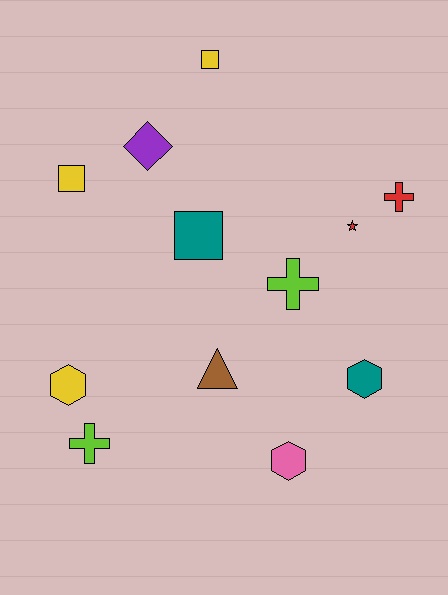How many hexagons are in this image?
There are 3 hexagons.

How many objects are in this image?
There are 12 objects.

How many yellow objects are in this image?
There are 3 yellow objects.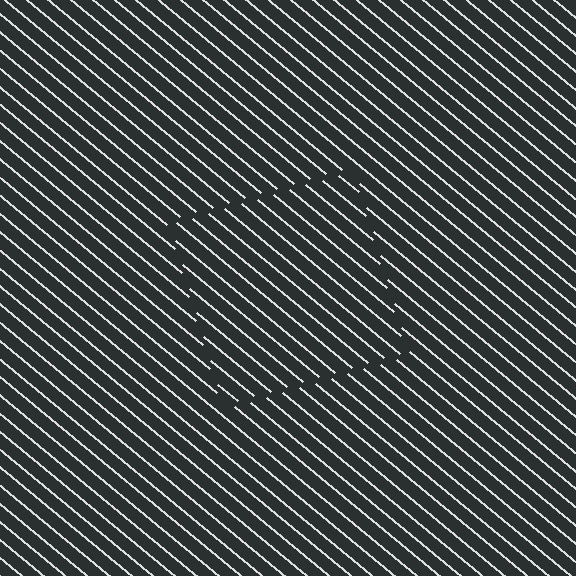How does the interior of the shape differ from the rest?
The interior of the shape contains the same grating, shifted by half a period — the contour is defined by the phase discontinuity where line-ends from the inner and outer gratings abut.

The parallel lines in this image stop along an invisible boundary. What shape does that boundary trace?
An illusory square. The interior of the shape contains the same grating, shifted by half a period — the contour is defined by the phase discontinuity where line-ends from the inner and outer gratings abut.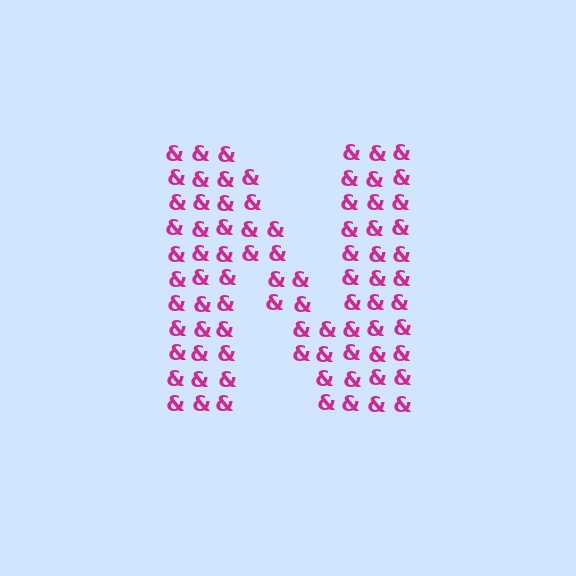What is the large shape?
The large shape is the letter N.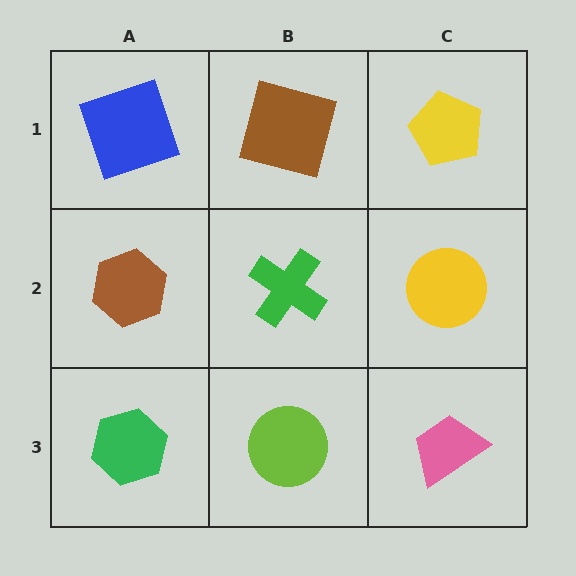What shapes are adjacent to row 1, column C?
A yellow circle (row 2, column C), a brown square (row 1, column B).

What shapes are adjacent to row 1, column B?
A green cross (row 2, column B), a blue square (row 1, column A), a yellow pentagon (row 1, column C).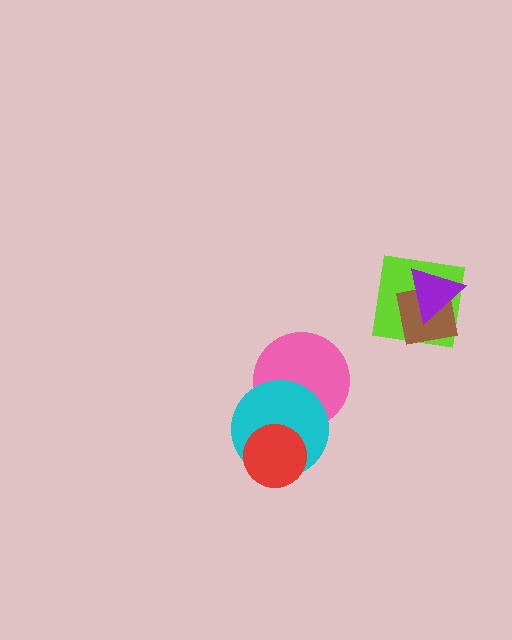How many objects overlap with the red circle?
1 object overlaps with the red circle.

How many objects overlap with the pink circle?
1 object overlaps with the pink circle.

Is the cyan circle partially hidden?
Yes, it is partially covered by another shape.